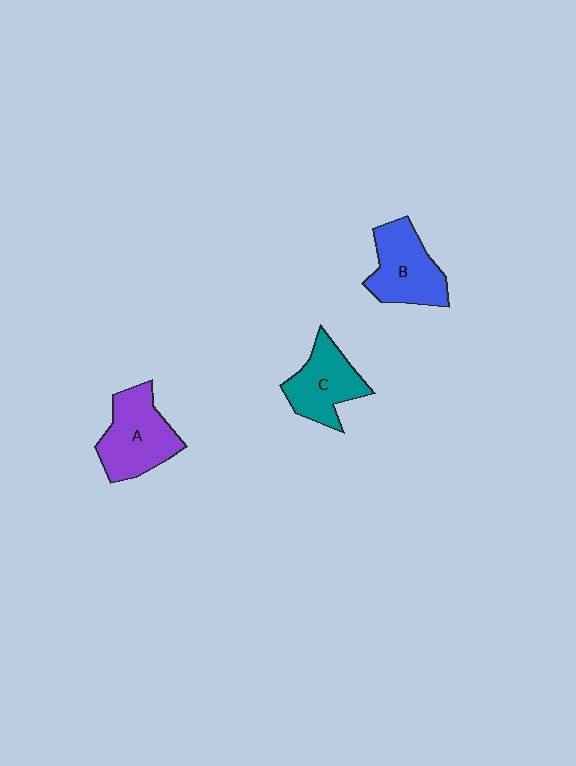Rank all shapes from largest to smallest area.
From largest to smallest: A (purple), B (blue), C (teal).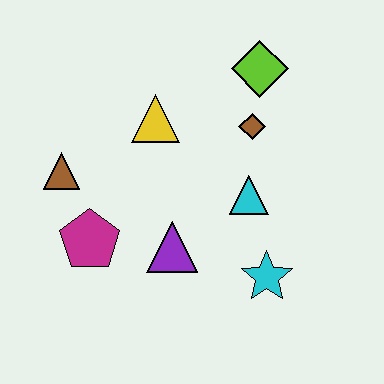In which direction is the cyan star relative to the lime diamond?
The cyan star is below the lime diamond.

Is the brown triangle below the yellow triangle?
Yes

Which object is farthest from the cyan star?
The brown triangle is farthest from the cyan star.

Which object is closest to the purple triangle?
The magenta pentagon is closest to the purple triangle.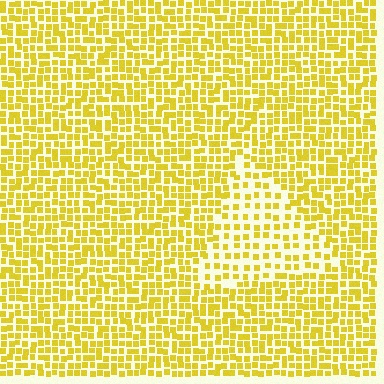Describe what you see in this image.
The image contains small yellow elements arranged at two different densities. A triangle-shaped region is visible where the elements are less densely packed than the surrounding area.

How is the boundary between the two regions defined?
The boundary is defined by a change in element density (approximately 1.9x ratio). All elements are the same color, size, and shape.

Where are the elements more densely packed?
The elements are more densely packed outside the triangle boundary.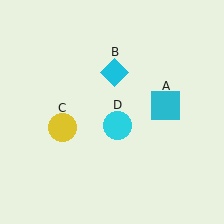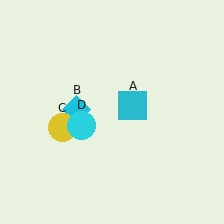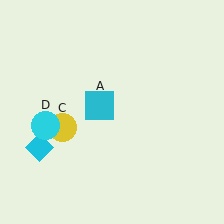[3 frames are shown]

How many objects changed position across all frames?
3 objects changed position: cyan square (object A), cyan diamond (object B), cyan circle (object D).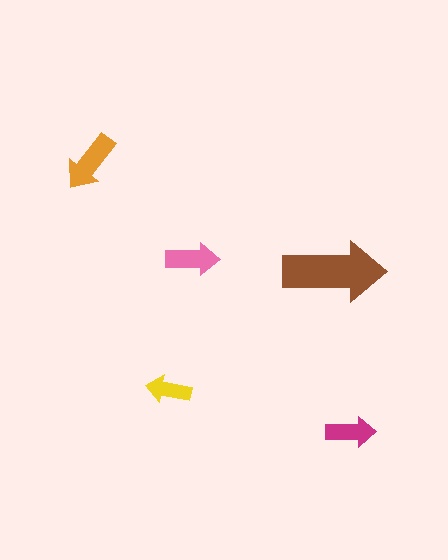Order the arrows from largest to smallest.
the brown one, the orange one, the pink one, the magenta one, the yellow one.